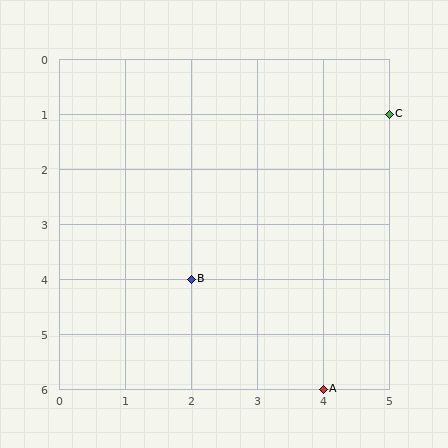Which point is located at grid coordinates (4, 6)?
Point A is at (4, 6).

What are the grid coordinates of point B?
Point B is at grid coordinates (2, 4).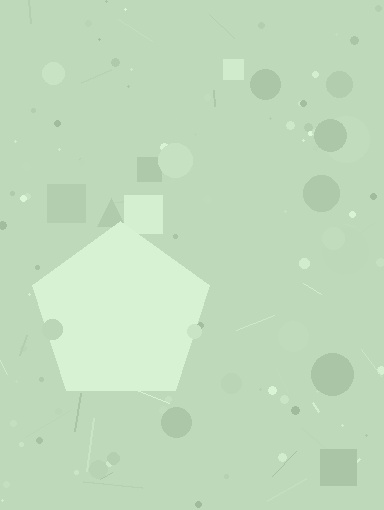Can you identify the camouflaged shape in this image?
The camouflaged shape is a pentagon.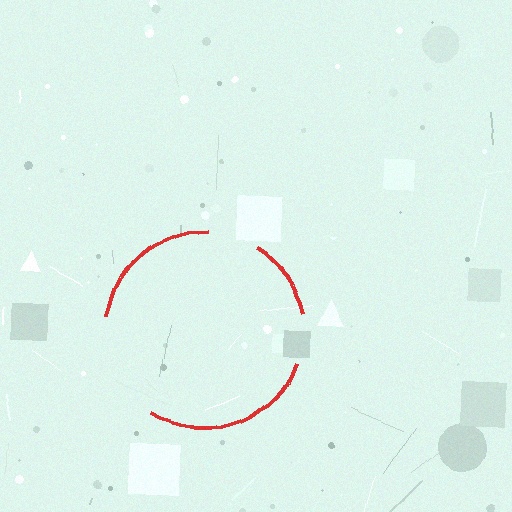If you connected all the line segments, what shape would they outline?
They would outline a circle.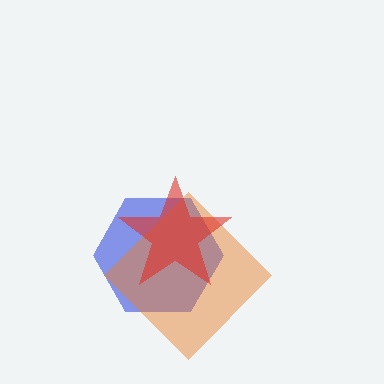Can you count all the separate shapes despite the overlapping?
Yes, there are 3 separate shapes.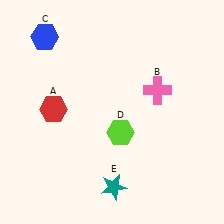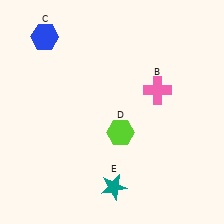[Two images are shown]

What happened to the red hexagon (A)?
The red hexagon (A) was removed in Image 2. It was in the top-left area of Image 1.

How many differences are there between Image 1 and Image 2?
There is 1 difference between the two images.